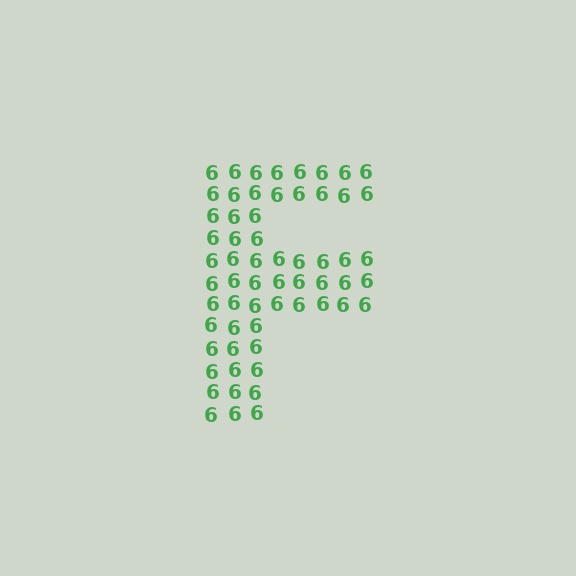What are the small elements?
The small elements are digit 6's.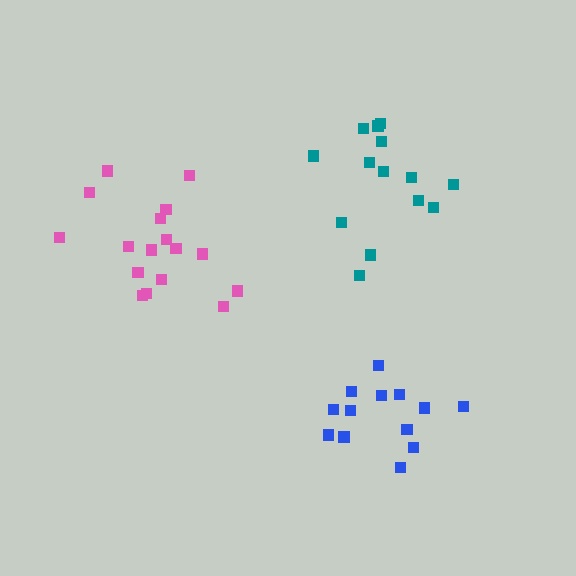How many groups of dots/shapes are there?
There are 3 groups.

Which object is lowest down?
The blue cluster is bottommost.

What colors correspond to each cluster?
The clusters are colored: teal, pink, blue.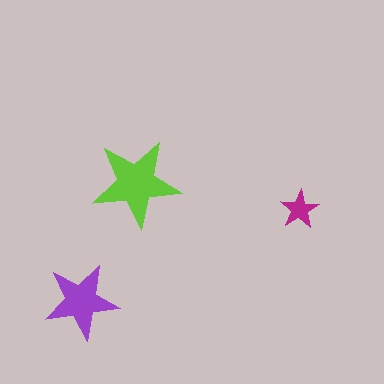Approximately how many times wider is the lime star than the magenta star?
About 2.5 times wider.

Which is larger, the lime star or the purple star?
The lime one.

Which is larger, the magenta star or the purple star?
The purple one.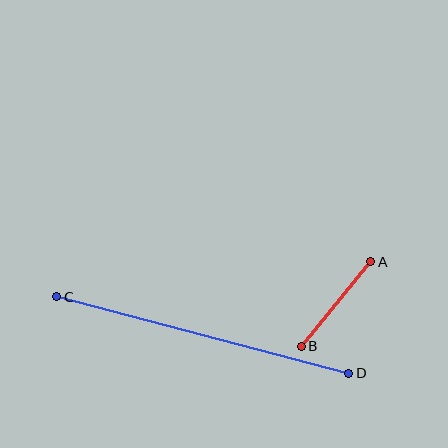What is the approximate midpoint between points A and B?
The midpoint is at approximately (336, 304) pixels.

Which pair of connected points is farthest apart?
Points C and D are farthest apart.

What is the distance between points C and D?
The distance is approximately 302 pixels.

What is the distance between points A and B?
The distance is approximately 109 pixels.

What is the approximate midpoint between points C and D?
The midpoint is at approximately (203, 335) pixels.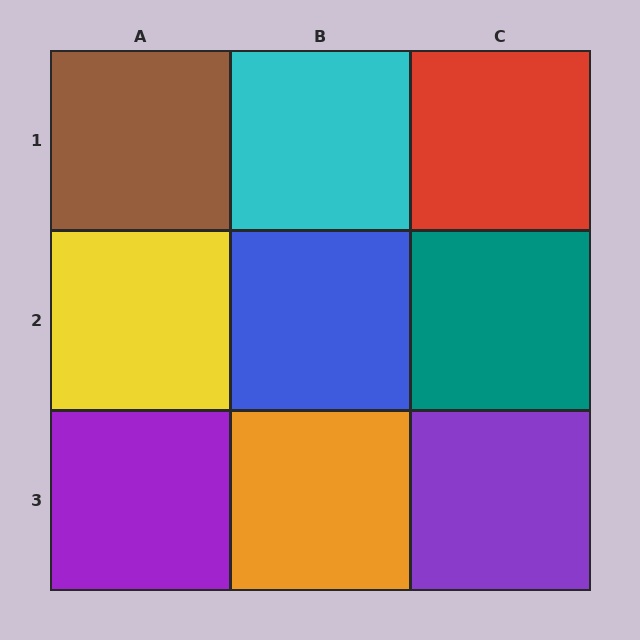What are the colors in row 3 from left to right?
Purple, orange, purple.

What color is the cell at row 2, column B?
Blue.